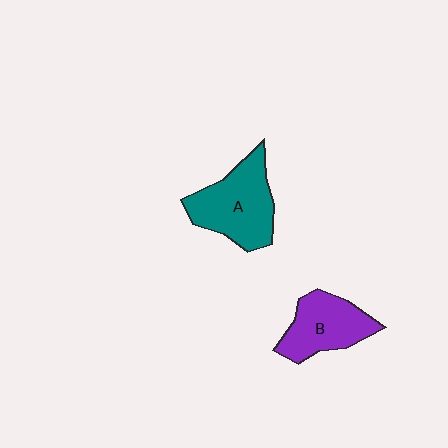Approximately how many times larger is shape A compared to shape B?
Approximately 1.2 times.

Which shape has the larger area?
Shape A (teal).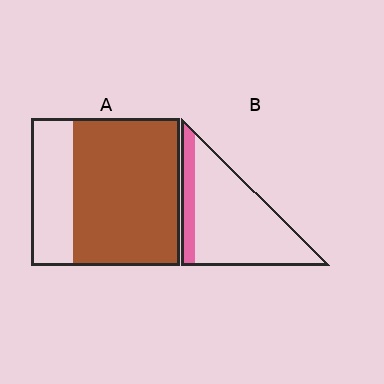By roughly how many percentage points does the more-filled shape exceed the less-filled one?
By roughly 55 percentage points (A over B).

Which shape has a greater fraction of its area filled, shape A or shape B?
Shape A.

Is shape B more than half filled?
No.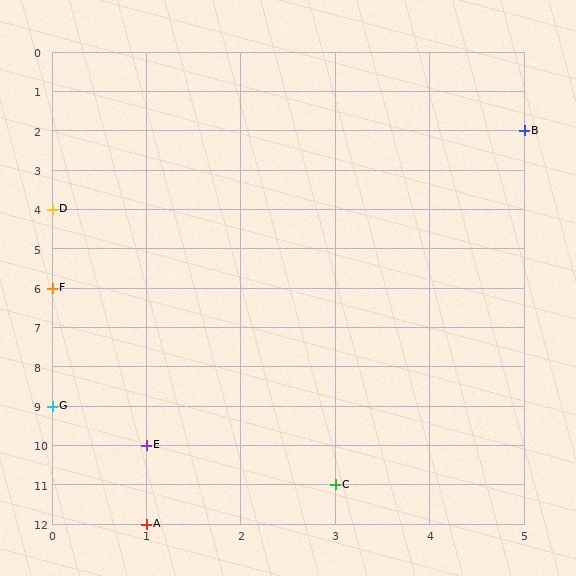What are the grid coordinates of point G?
Point G is at grid coordinates (0, 9).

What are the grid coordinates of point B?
Point B is at grid coordinates (5, 2).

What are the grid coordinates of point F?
Point F is at grid coordinates (0, 6).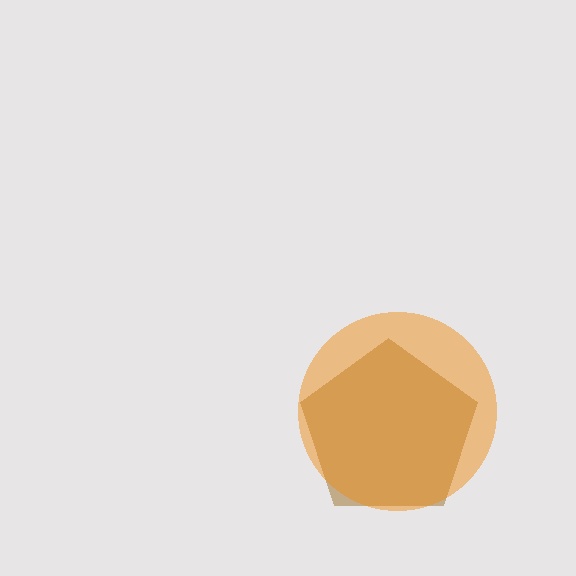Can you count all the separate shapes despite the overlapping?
Yes, there are 2 separate shapes.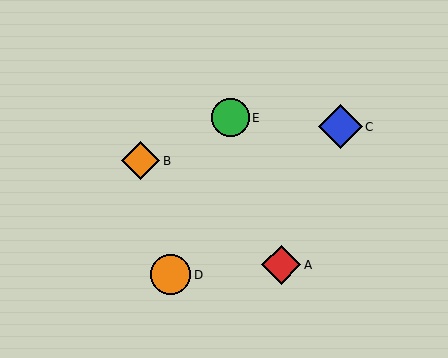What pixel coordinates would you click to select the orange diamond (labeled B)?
Click at (141, 161) to select the orange diamond B.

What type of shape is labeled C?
Shape C is a blue diamond.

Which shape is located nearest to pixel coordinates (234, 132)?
The green circle (labeled E) at (231, 118) is nearest to that location.